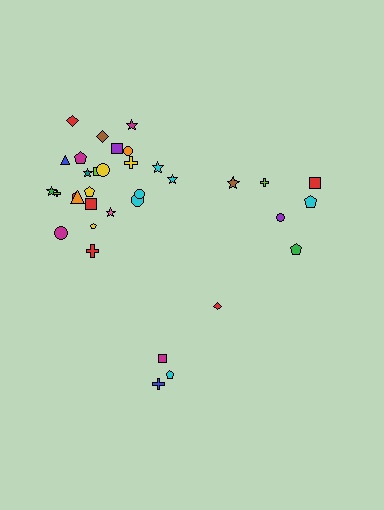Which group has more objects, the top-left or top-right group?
The top-left group.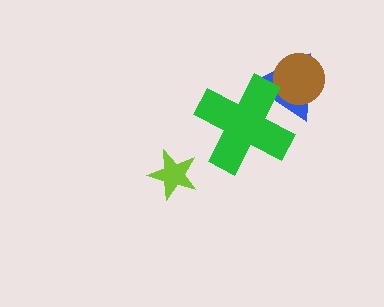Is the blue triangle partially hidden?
Yes, it is partially covered by another shape.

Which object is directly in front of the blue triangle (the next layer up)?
The brown circle is directly in front of the blue triangle.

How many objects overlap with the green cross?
1 object overlaps with the green cross.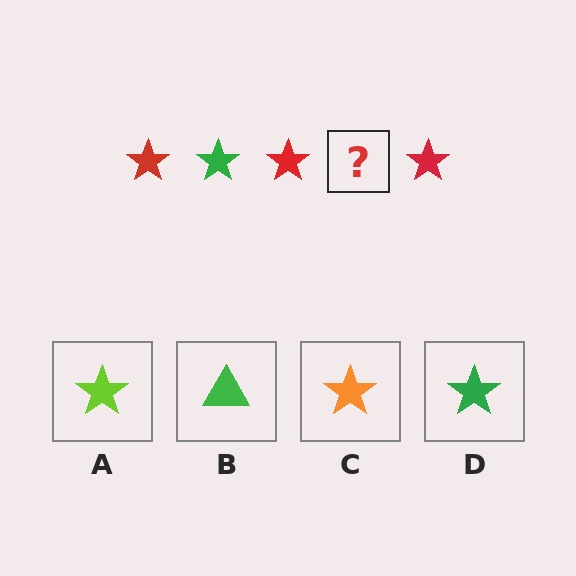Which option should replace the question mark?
Option D.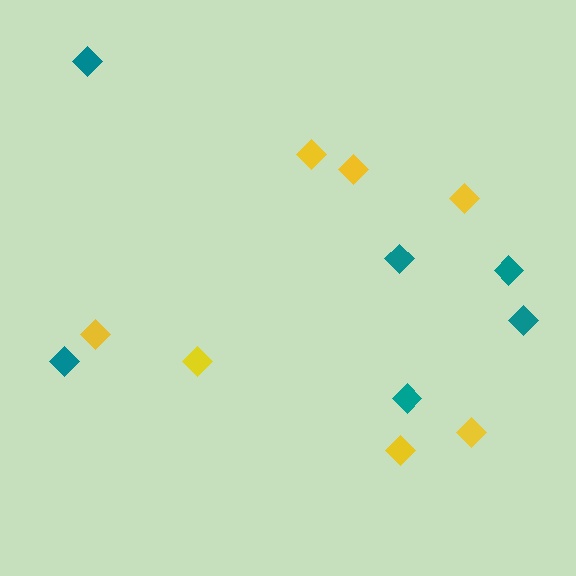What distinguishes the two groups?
There are 2 groups: one group of yellow diamonds (7) and one group of teal diamonds (6).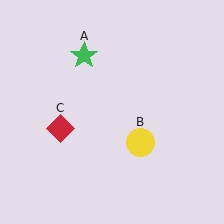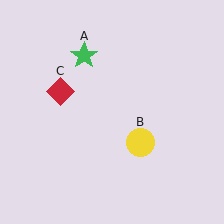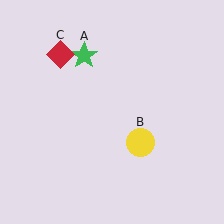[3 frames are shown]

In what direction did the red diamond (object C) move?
The red diamond (object C) moved up.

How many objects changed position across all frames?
1 object changed position: red diamond (object C).